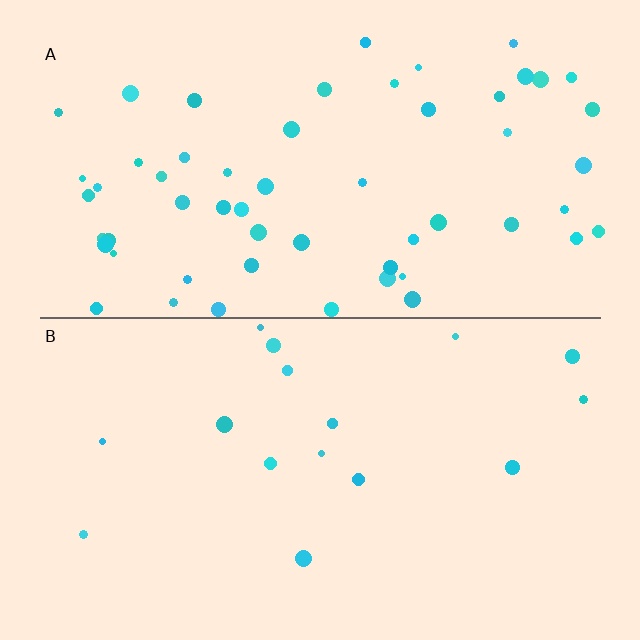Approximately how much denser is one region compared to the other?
Approximately 3.5× — region A over region B.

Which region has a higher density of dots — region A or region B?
A (the top).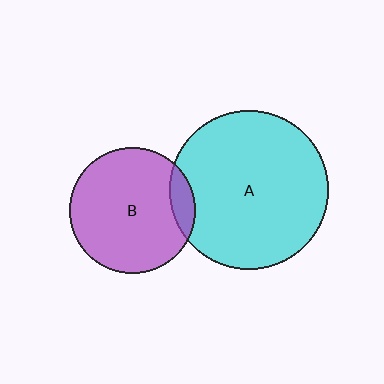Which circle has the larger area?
Circle A (cyan).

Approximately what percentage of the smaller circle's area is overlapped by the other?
Approximately 10%.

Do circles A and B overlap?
Yes.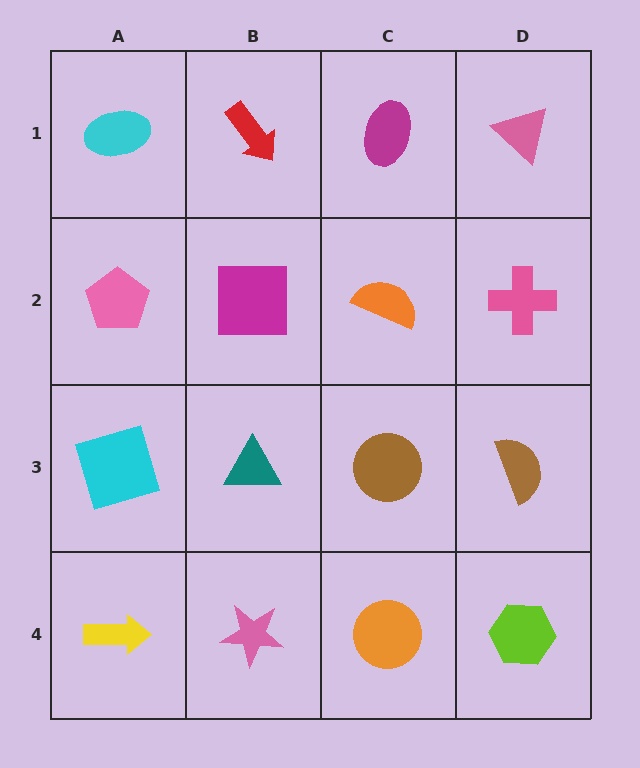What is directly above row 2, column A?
A cyan ellipse.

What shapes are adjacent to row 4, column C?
A brown circle (row 3, column C), a pink star (row 4, column B), a lime hexagon (row 4, column D).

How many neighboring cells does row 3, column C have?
4.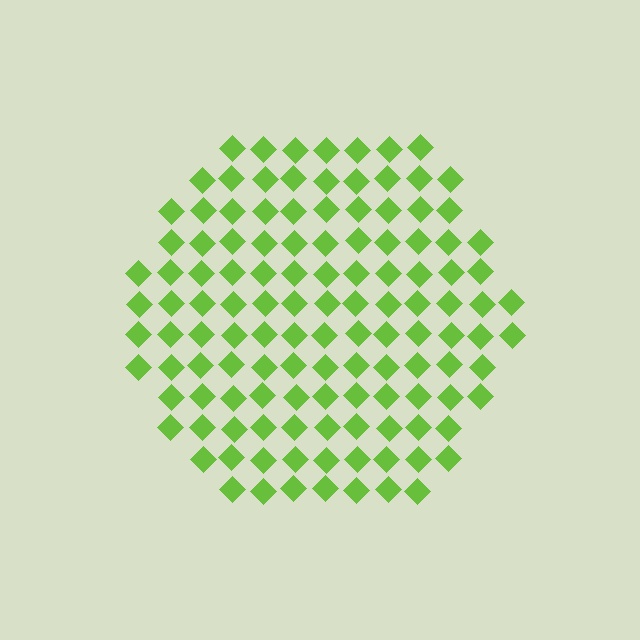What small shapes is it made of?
It is made of small diamonds.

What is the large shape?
The large shape is a hexagon.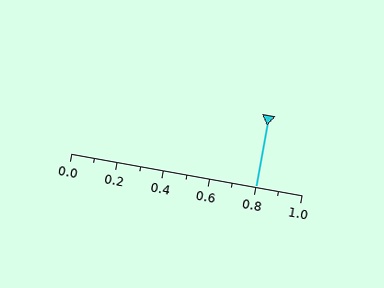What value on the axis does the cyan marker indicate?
The marker indicates approximately 0.8.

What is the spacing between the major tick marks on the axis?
The major ticks are spaced 0.2 apart.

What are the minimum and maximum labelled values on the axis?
The axis runs from 0.0 to 1.0.